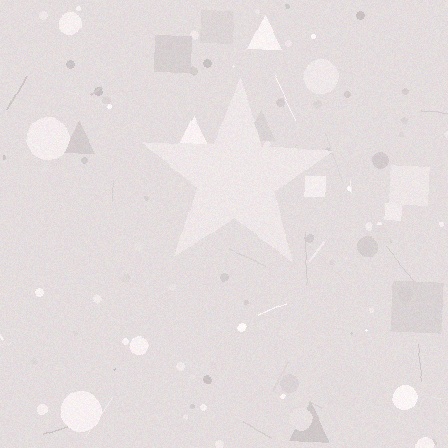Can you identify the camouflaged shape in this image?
The camouflaged shape is a star.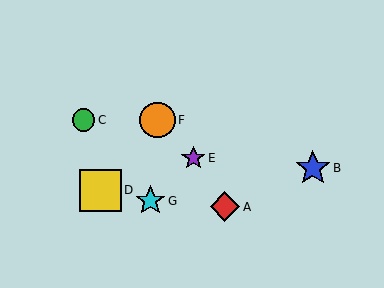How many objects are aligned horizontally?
2 objects (C, F) are aligned horizontally.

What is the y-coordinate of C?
Object C is at y≈120.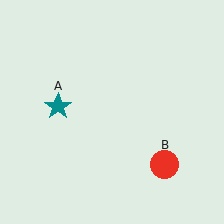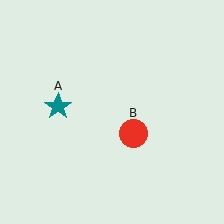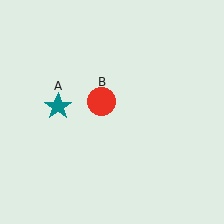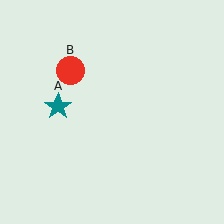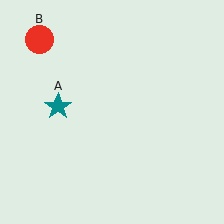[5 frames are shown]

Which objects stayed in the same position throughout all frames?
Teal star (object A) remained stationary.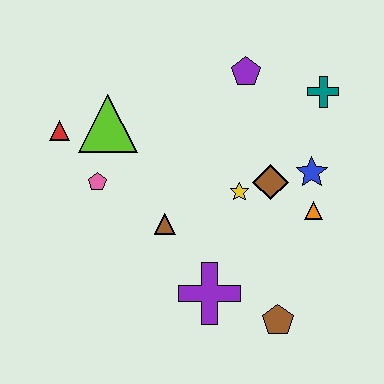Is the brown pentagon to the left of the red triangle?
No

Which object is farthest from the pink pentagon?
The teal cross is farthest from the pink pentagon.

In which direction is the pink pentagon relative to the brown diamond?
The pink pentagon is to the left of the brown diamond.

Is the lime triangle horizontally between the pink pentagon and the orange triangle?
Yes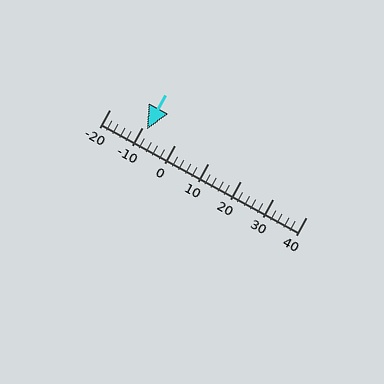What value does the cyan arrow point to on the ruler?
The cyan arrow points to approximately -9.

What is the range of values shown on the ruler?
The ruler shows values from -20 to 40.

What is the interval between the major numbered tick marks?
The major tick marks are spaced 10 units apart.